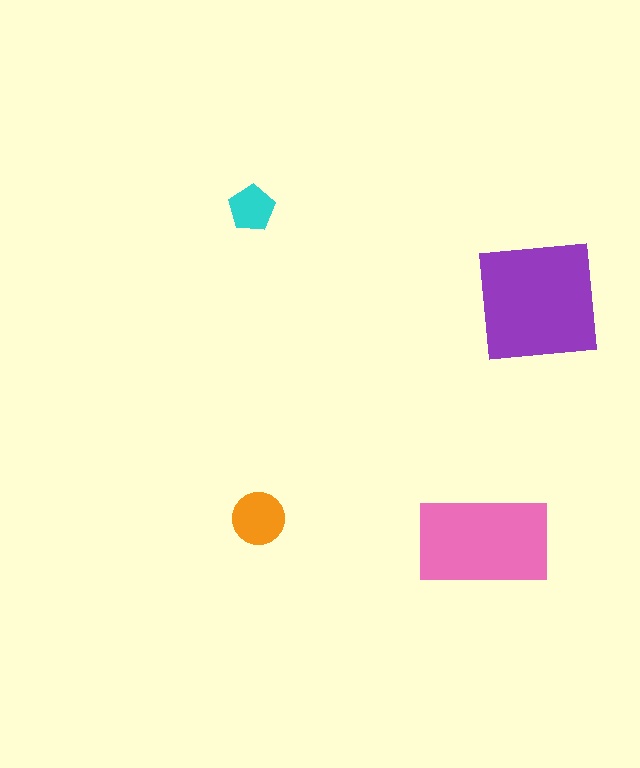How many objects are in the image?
There are 4 objects in the image.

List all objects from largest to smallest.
The purple square, the pink rectangle, the orange circle, the cyan pentagon.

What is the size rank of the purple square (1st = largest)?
1st.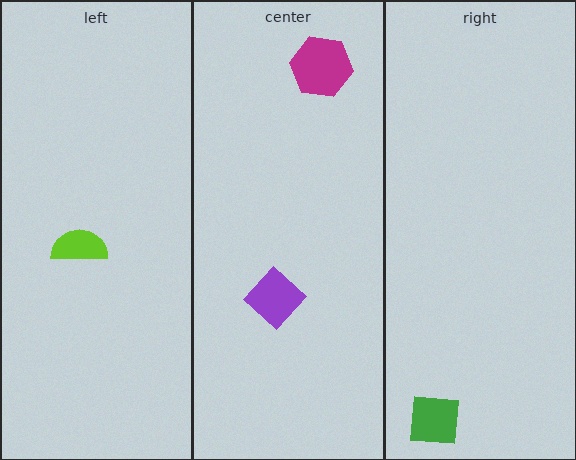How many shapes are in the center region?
2.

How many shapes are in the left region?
1.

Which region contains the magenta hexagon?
The center region.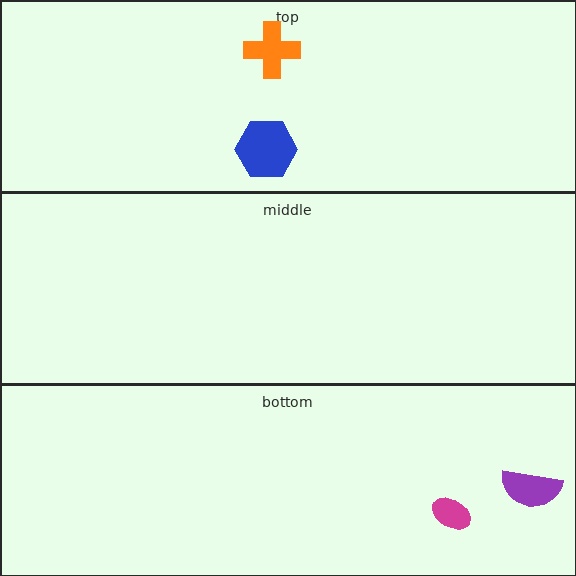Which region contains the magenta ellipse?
The bottom region.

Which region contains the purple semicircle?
The bottom region.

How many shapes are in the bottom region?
2.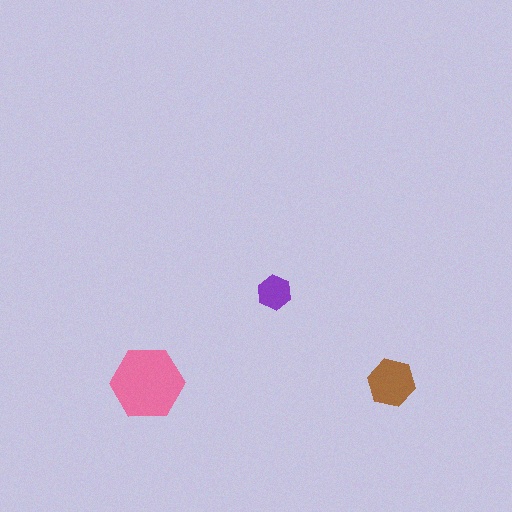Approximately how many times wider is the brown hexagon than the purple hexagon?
About 1.5 times wider.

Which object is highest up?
The purple hexagon is topmost.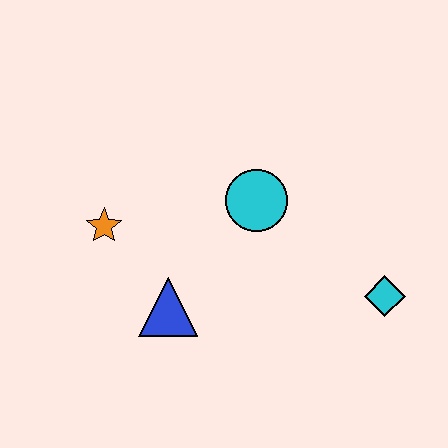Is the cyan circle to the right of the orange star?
Yes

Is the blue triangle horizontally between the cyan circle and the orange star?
Yes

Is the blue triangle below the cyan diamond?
Yes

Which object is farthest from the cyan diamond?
The orange star is farthest from the cyan diamond.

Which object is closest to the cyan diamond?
The cyan circle is closest to the cyan diamond.